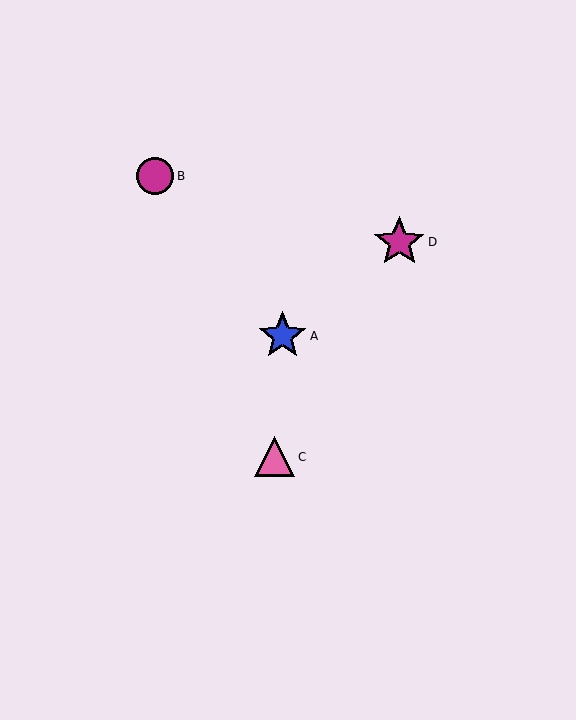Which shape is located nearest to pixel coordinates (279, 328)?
The blue star (labeled A) at (282, 336) is nearest to that location.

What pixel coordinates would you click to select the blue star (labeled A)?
Click at (282, 336) to select the blue star A.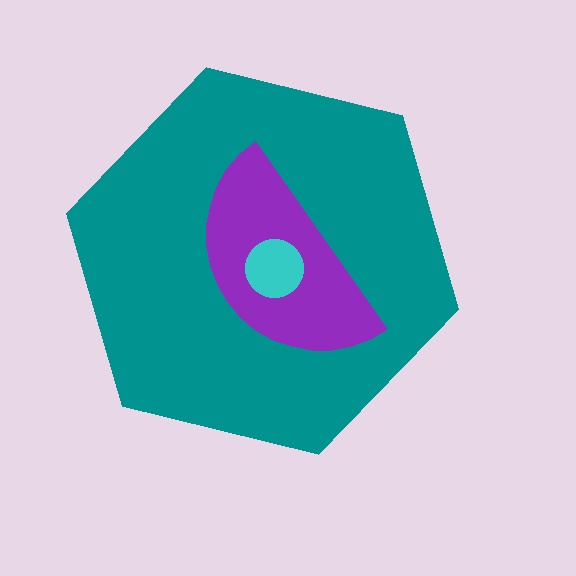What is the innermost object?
The cyan circle.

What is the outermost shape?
The teal hexagon.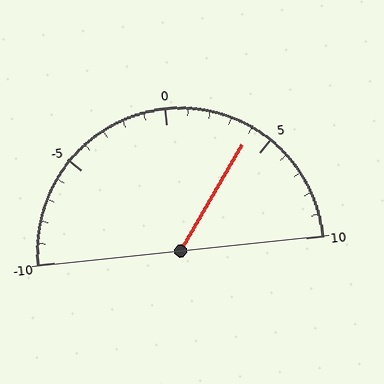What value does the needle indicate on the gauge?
The needle indicates approximately 4.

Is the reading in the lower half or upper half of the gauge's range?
The reading is in the upper half of the range (-10 to 10).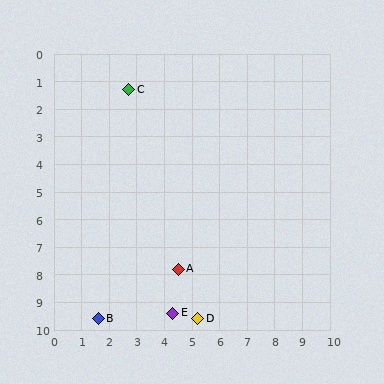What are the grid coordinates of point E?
Point E is at approximately (4.3, 9.4).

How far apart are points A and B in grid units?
Points A and B are about 3.4 grid units apart.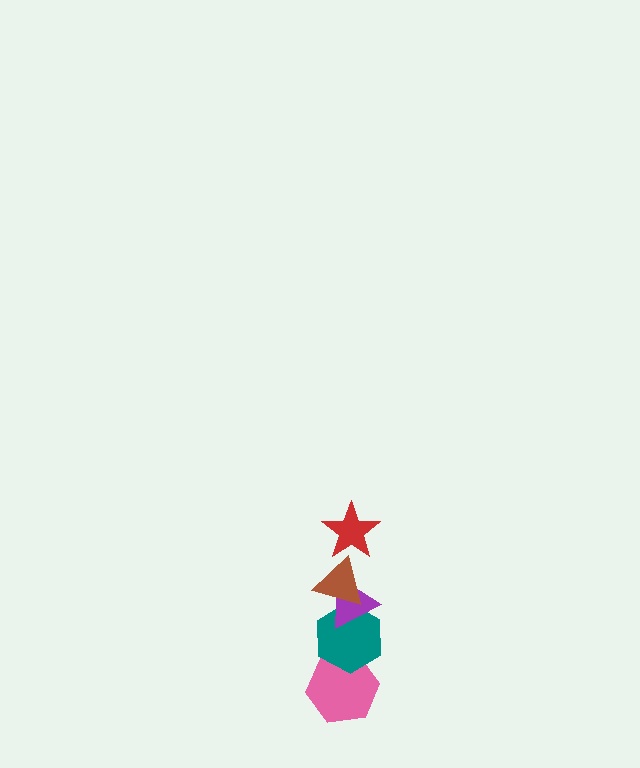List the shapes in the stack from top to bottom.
From top to bottom: the red star, the brown triangle, the purple triangle, the teal hexagon, the pink hexagon.